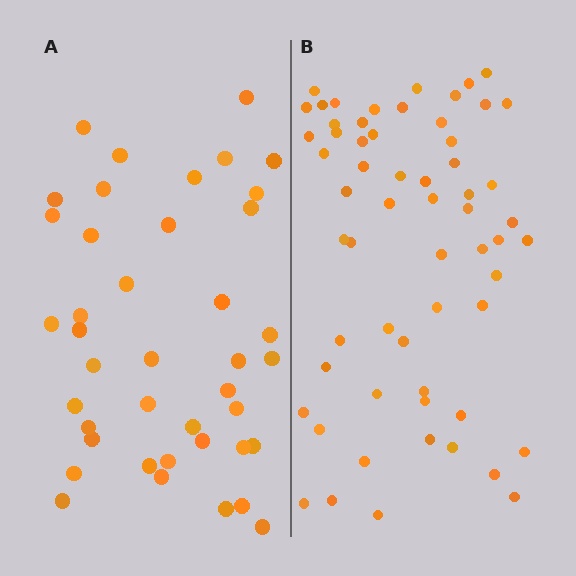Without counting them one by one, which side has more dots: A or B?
Region B (the right region) has more dots.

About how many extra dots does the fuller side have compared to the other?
Region B has approximately 20 more dots than region A.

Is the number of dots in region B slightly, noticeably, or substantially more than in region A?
Region B has substantially more. The ratio is roughly 1.5 to 1.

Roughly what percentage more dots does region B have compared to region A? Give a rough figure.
About 45% more.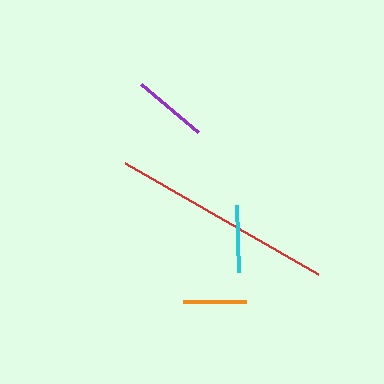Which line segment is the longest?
The red line is the longest at approximately 223 pixels.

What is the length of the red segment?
The red segment is approximately 223 pixels long.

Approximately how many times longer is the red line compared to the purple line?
The red line is approximately 3.0 times the length of the purple line.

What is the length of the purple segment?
The purple segment is approximately 74 pixels long.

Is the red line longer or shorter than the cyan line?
The red line is longer than the cyan line.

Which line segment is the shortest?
The orange line is the shortest at approximately 63 pixels.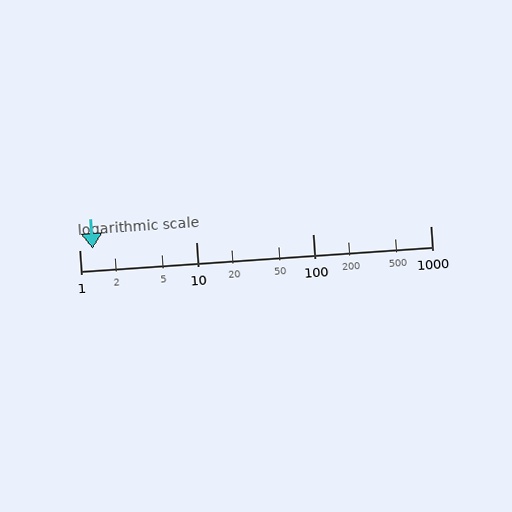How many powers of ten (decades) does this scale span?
The scale spans 3 decades, from 1 to 1000.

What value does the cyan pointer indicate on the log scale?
The pointer indicates approximately 1.3.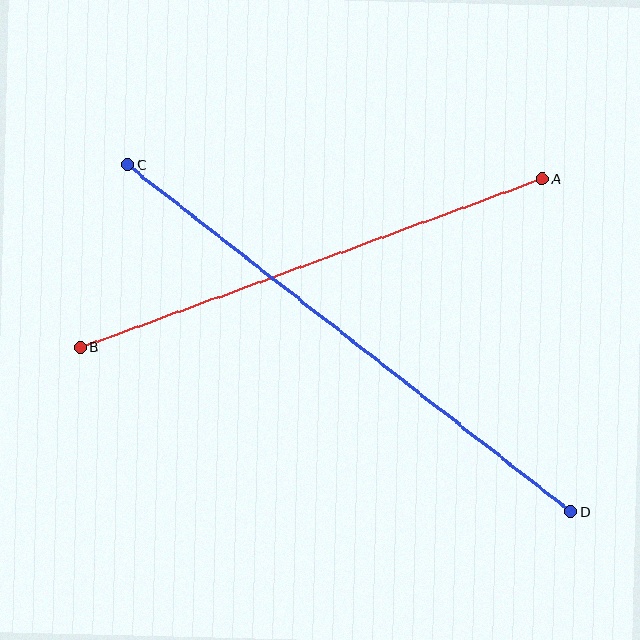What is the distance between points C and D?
The distance is approximately 563 pixels.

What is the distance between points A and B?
The distance is approximately 492 pixels.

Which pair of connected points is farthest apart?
Points C and D are farthest apart.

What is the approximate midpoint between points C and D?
The midpoint is at approximately (349, 338) pixels.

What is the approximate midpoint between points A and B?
The midpoint is at approximately (311, 263) pixels.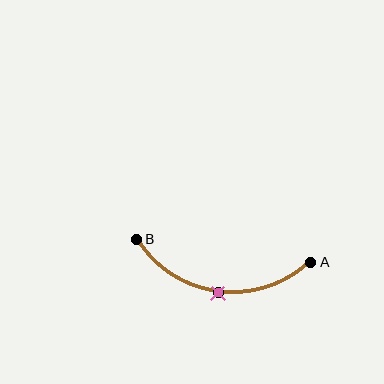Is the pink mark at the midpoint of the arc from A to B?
Yes. The pink mark lies on the arc at equal arc-length from both A and B — it is the arc midpoint.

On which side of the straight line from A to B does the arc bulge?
The arc bulges below the straight line connecting A and B.